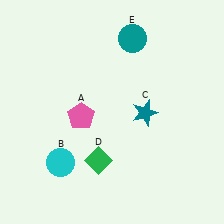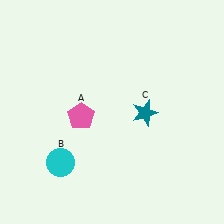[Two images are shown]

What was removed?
The teal circle (E), the green diamond (D) were removed in Image 2.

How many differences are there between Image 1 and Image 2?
There are 2 differences between the two images.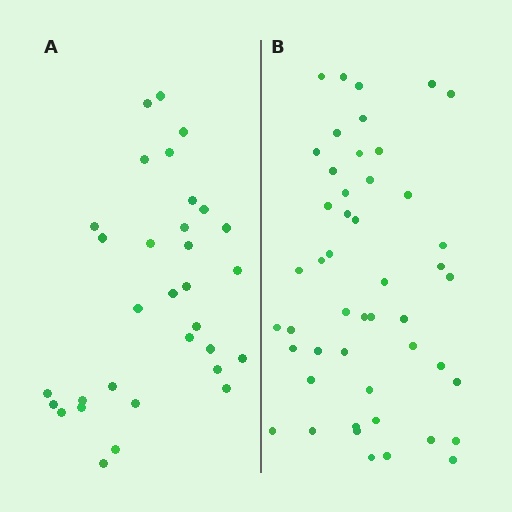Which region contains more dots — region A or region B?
Region B (the right region) has more dots.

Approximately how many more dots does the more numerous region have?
Region B has approximately 15 more dots than region A.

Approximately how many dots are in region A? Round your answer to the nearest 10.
About 30 dots. (The exact count is 32, which rounds to 30.)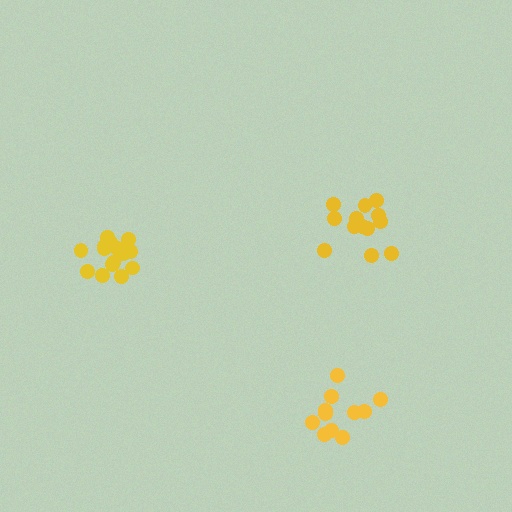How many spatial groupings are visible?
There are 3 spatial groupings.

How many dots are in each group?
Group 1: 13 dots, Group 2: 15 dots, Group 3: 11 dots (39 total).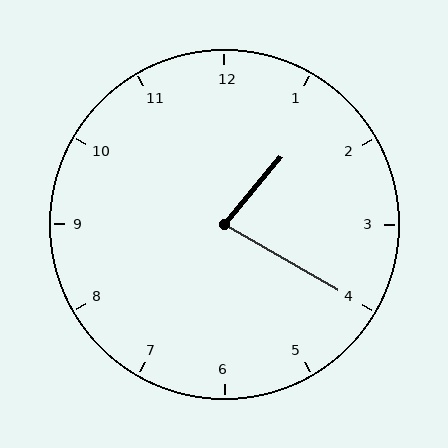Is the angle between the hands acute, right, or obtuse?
It is acute.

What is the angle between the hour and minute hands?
Approximately 80 degrees.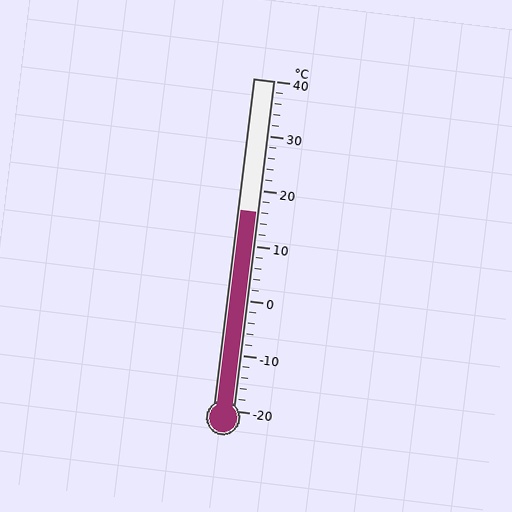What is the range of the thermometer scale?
The thermometer scale ranges from -20°C to 40°C.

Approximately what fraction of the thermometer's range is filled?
The thermometer is filled to approximately 60% of its range.